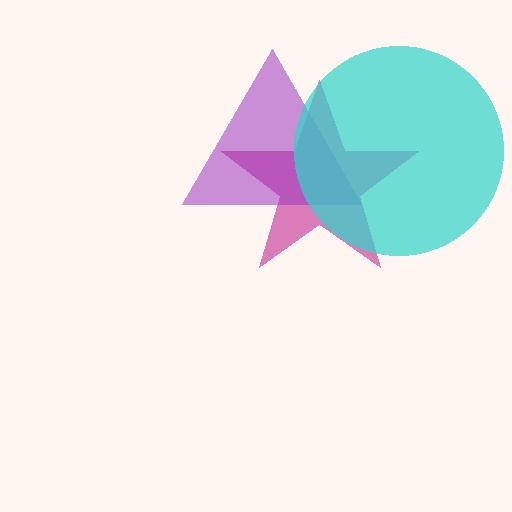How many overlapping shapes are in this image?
There are 3 overlapping shapes in the image.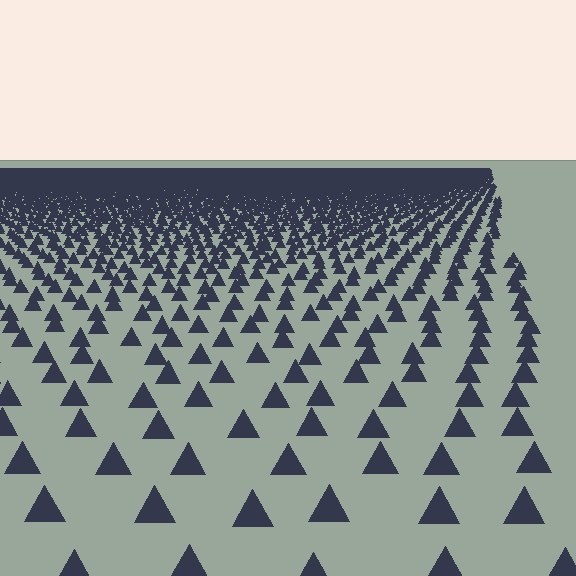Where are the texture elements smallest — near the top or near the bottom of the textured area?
Near the top.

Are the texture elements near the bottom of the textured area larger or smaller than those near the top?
Larger. Near the bottom, elements are closer to the viewer and appear at a bigger on-screen size.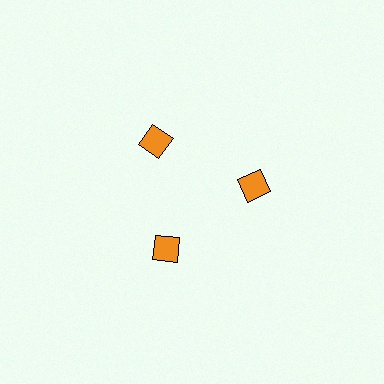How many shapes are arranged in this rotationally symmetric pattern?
There are 3 shapes, arranged in 3 groups of 1.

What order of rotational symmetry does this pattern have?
This pattern has 3-fold rotational symmetry.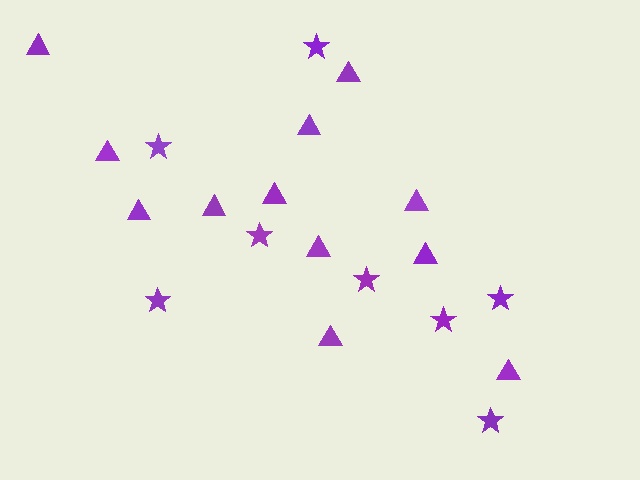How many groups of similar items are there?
There are 2 groups: one group of triangles (12) and one group of stars (8).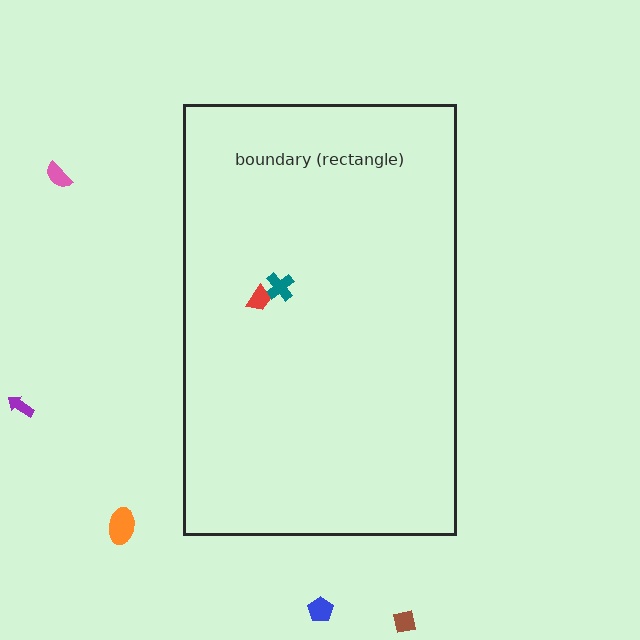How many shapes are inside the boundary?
2 inside, 5 outside.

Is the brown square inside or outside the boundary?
Outside.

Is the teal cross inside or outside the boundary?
Inside.